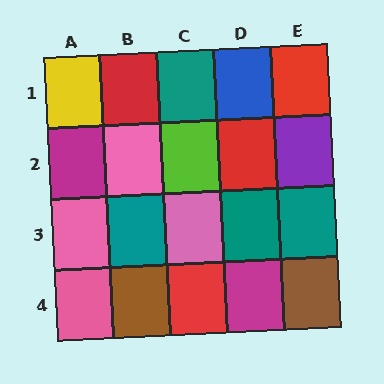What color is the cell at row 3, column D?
Teal.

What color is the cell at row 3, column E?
Teal.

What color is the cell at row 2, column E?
Purple.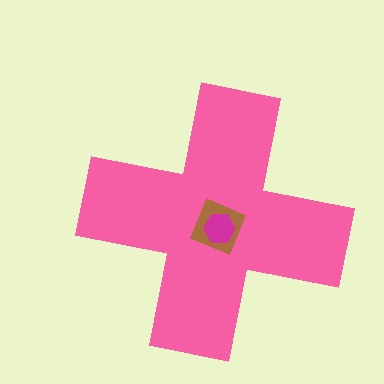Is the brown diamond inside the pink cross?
Yes.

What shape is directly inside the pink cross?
The brown diamond.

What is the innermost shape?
The magenta hexagon.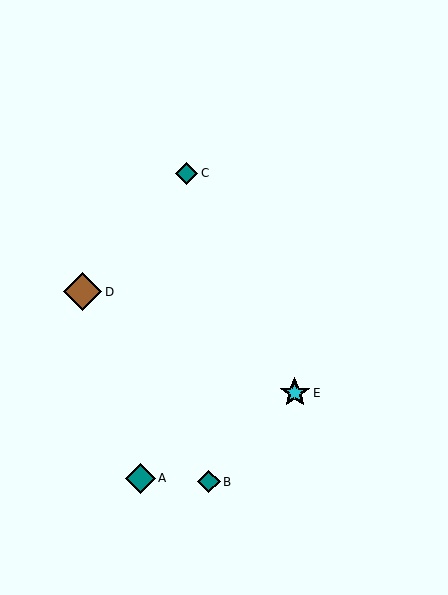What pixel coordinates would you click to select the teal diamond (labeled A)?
Click at (140, 478) to select the teal diamond A.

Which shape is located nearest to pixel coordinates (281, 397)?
The cyan star (labeled E) at (295, 393) is nearest to that location.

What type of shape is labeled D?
Shape D is a brown diamond.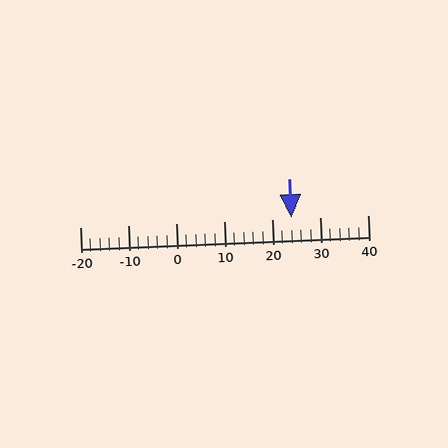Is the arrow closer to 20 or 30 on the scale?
The arrow is closer to 20.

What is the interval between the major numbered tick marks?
The major tick marks are spaced 10 units apart.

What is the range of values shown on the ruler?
The ruler shows values from -20 to 40.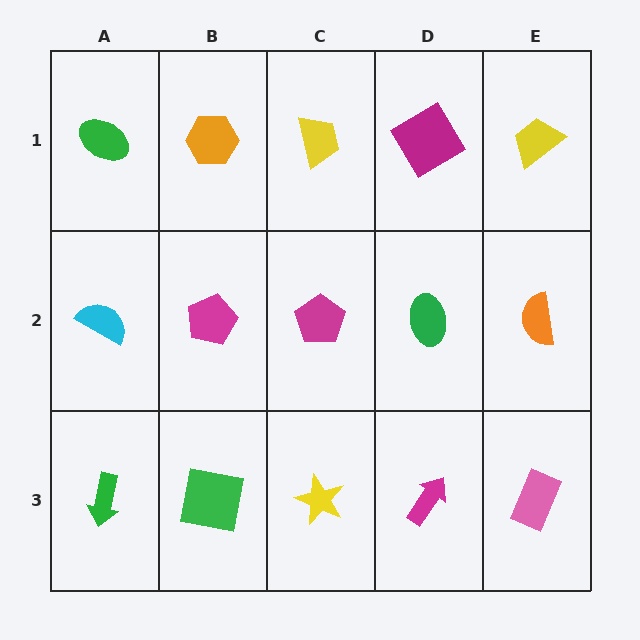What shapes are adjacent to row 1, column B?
A magenta pentagon (row 2, column B), a green ellipse (row 1, column A), a yellow trapezoid (row 1, column C).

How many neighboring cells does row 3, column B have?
3.